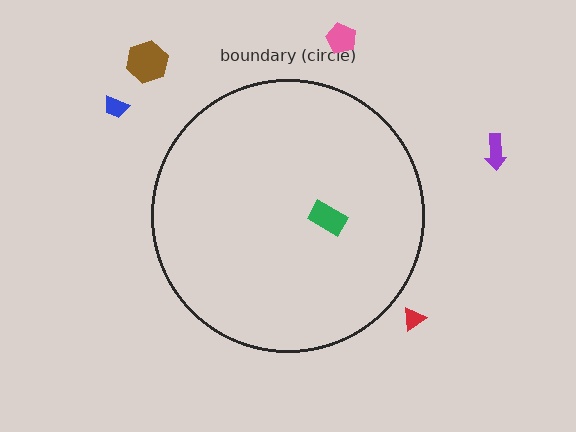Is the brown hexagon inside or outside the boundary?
Outside.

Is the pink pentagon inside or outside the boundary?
Outside.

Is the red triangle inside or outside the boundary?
Outside.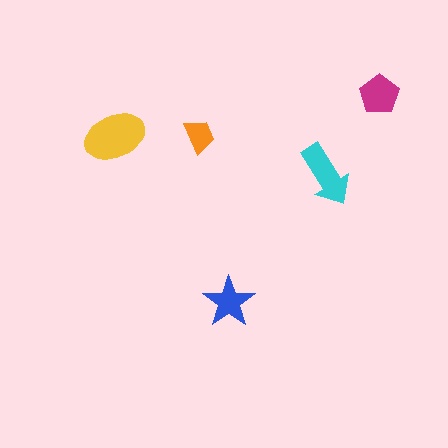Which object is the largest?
The yellow ellipse.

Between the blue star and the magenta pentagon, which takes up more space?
The magenta pentagon.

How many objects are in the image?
There are 5 objects in the image.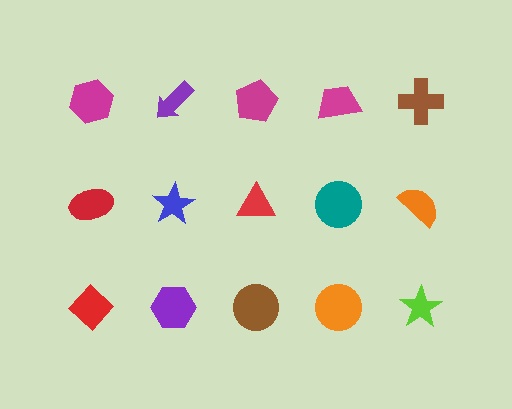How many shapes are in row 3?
5 shapes.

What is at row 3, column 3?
A brown circle.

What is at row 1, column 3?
A magenta pentagon.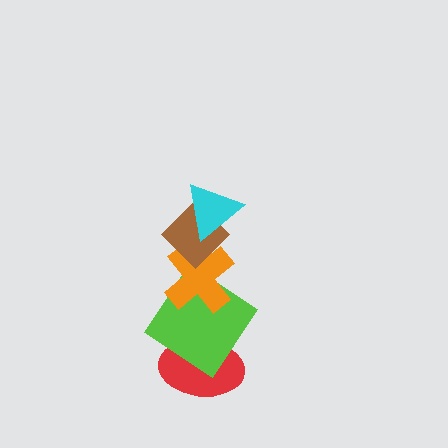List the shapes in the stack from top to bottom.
From top to bottom: the cyan triangle, the brown diamond, the orange cross, the lime diamond, the red ellipse.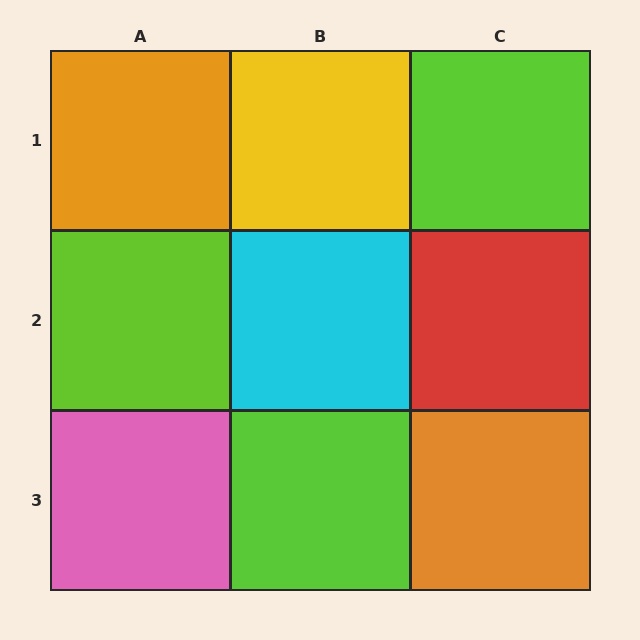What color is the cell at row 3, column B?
Lime.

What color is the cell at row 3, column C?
Orange.